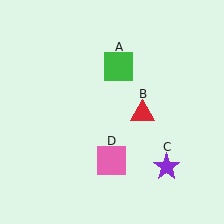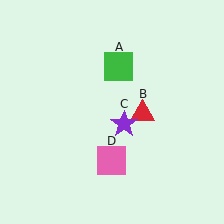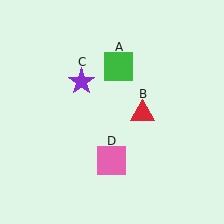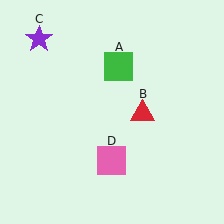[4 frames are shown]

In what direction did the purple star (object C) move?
The purple star (object C) moved up and to the left.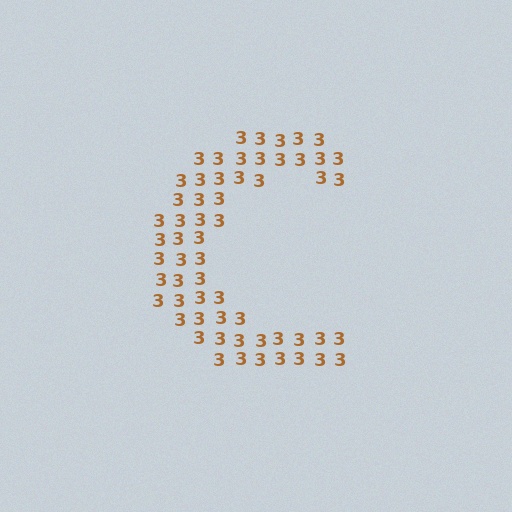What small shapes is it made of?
It is made of small digit 3's.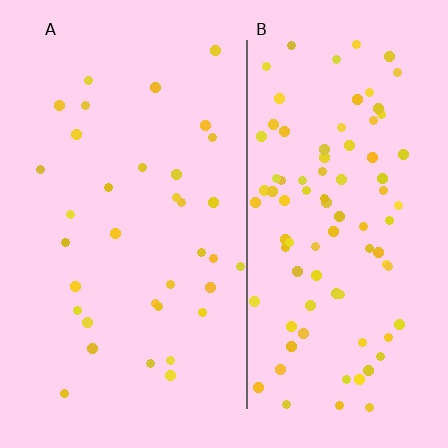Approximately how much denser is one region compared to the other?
Approximately 2.5× — region B over region A.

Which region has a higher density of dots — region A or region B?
B (the right).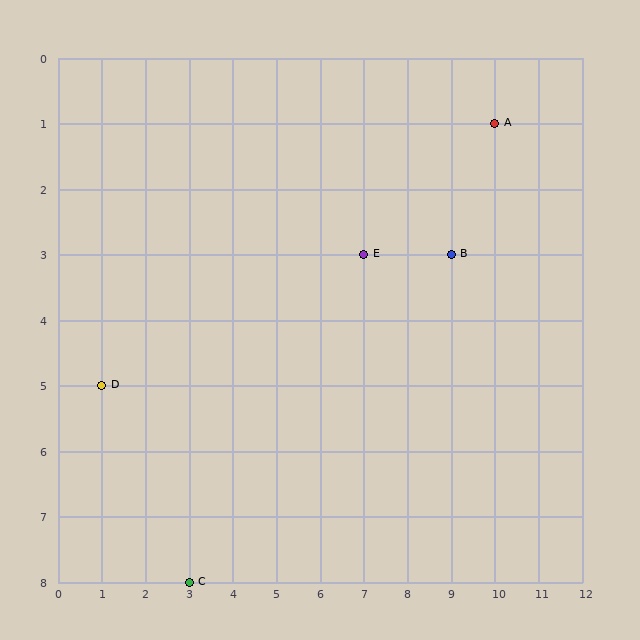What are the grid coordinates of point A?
Point A is at grid coordinates (10, 1).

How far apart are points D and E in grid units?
Points D and E are 6 columns and 2 rows apart (about 6.3 grid units diagonally).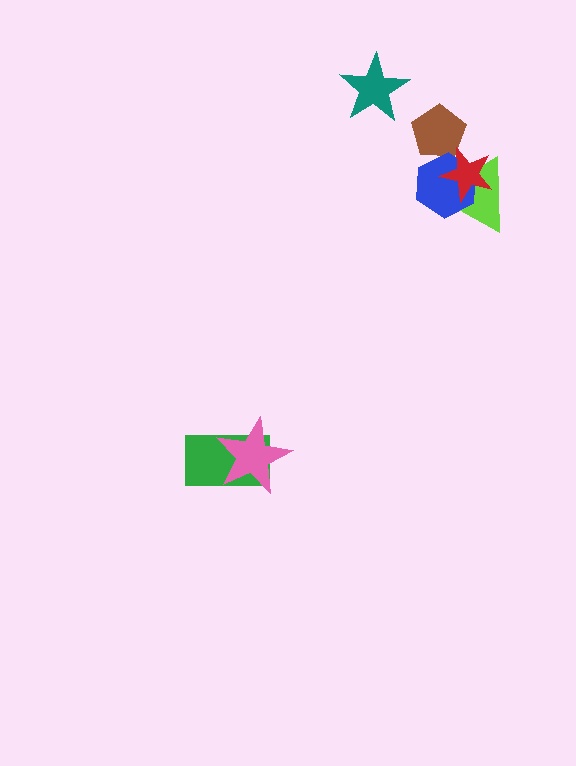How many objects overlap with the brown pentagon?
2 objects overlap with the brown pentagon.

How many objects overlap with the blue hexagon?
3 objects overlap with the blue hexagon.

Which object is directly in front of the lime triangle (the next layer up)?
The blue hexagon is directly in front of the lime triangle.